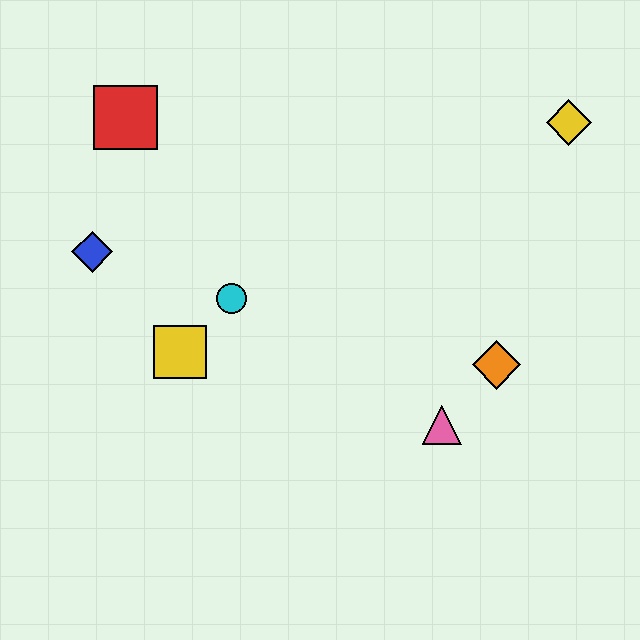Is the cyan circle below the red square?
Yes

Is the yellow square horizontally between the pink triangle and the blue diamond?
Yes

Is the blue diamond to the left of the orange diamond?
Yes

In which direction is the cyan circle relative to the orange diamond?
The cyan circle is to the left of the orange diamond.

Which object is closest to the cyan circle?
The yellow square is closest to the cyan circle.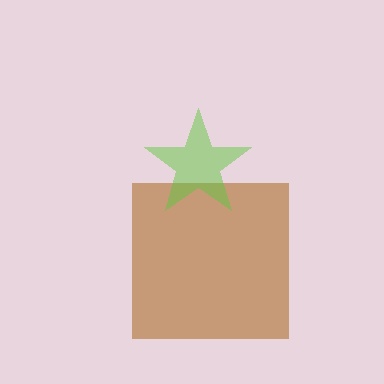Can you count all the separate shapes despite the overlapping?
Yes, there are 2 separate shapes.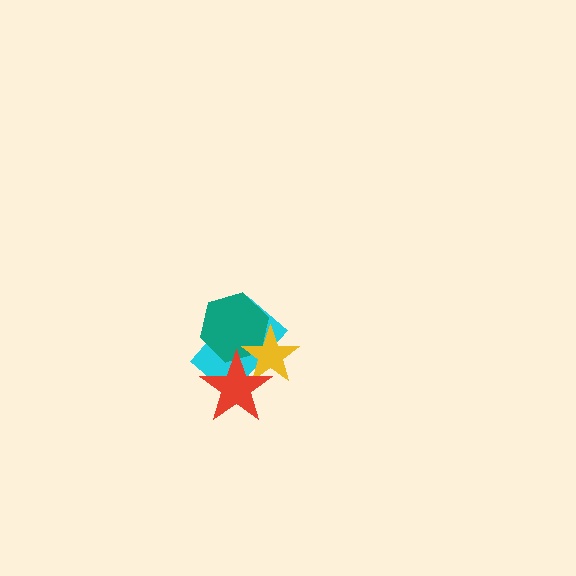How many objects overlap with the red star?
3 objects overlap with the red star.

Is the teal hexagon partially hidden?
Yes, it is partially covered by another shape.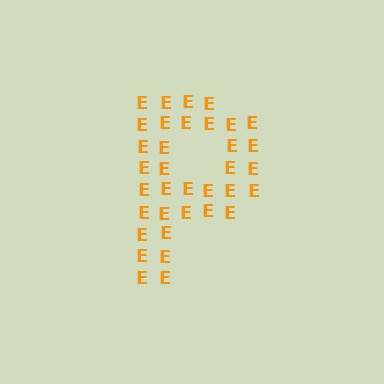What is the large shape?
The large shape is the letter P.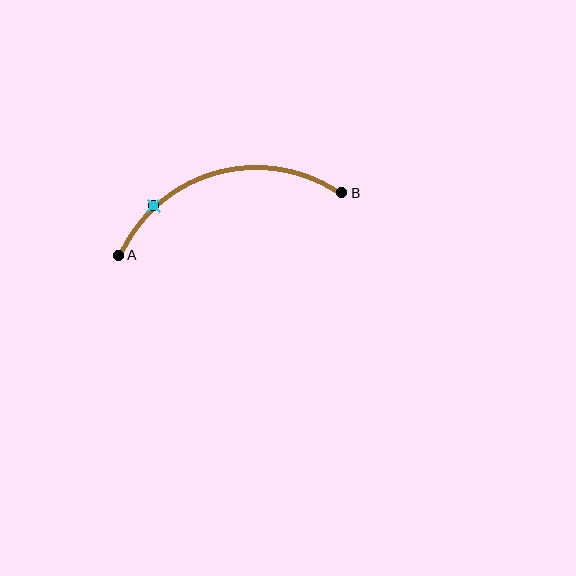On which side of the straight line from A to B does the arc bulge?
The arc bulges above the straight line connecting A and B.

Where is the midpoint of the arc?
The arc midpoint is the point on the curve farthest from the straight line joining A and B. It sits above that line.